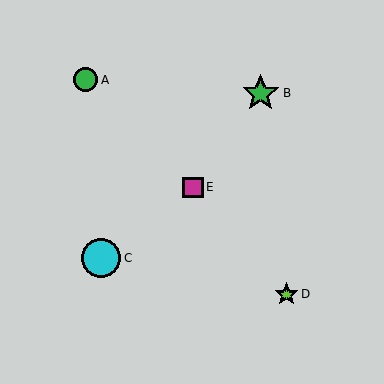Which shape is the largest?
The cyan circle (labeled C) is the largest.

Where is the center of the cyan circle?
The center of the cyan circle is at (101, 258).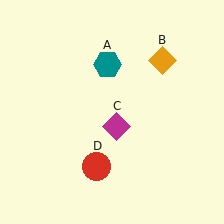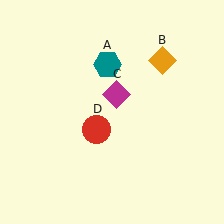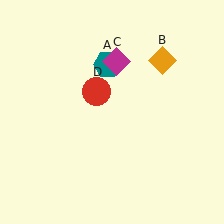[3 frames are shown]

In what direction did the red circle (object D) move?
The red circle (object D) moved up.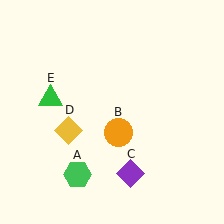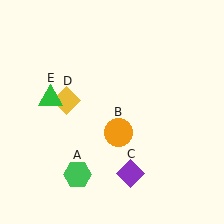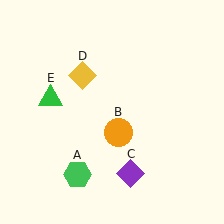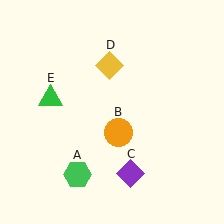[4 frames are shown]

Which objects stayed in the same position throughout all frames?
Green hexagon (object A) and orange circle (object B) and purple diamond (object C) and green triangle (object E) remained stationary.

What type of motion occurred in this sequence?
The yellow diamond (object D) rotated clockwise around the center of the scene.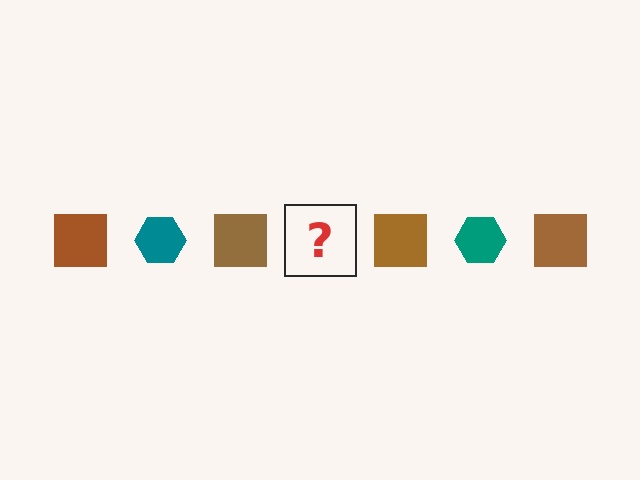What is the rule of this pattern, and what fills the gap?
The rule is that the pattern alternates between brown square and teal hexagon. The gap should be filled with a teal hexagon.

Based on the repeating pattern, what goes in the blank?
The blank should be a teal hexagon.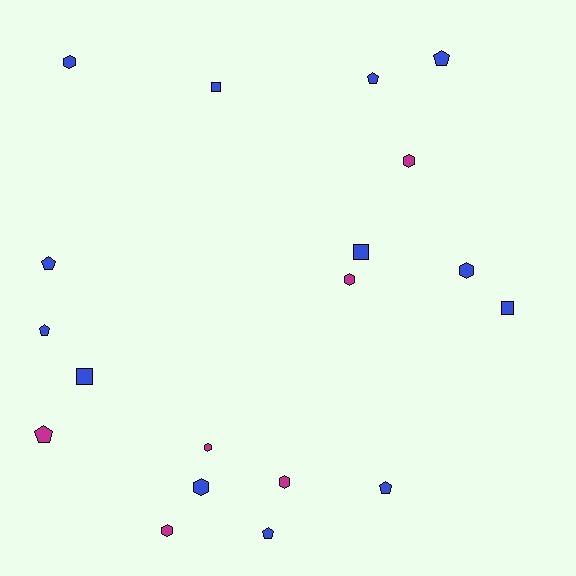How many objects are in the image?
There are 19 objects.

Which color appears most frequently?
Blue, with 13 objects.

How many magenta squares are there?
There are no magenta squares.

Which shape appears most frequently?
Hexagon, with 8 objects.